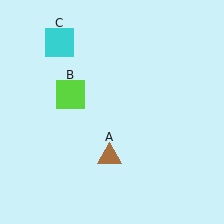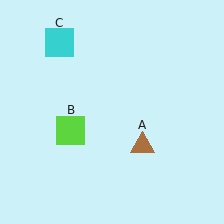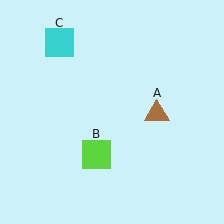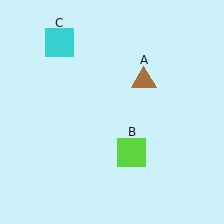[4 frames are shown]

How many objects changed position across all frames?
2 objects changed position: brown triangle (object A), lime square (object B).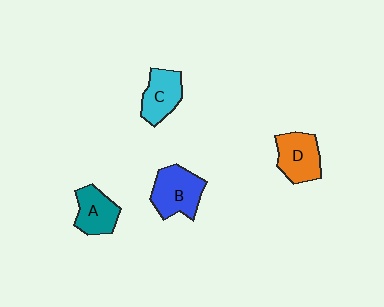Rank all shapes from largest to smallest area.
From largest to smallest: B (blue), D (orange), C (cyan), A (teal).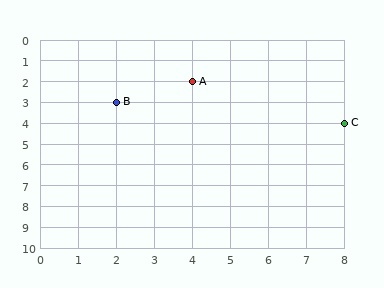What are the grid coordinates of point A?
Point A is at grid coordinates (4, 2).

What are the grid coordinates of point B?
Point B is at grid coordinates (2, 3).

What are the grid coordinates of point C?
Point C is at grid coordinates (8, 4).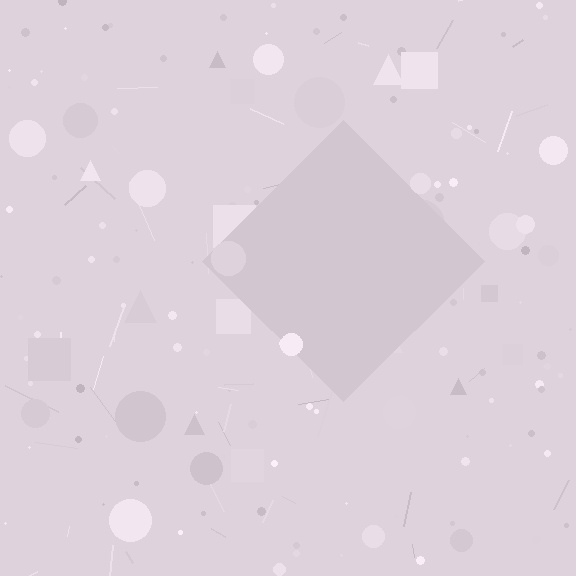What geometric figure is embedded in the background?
A diamond is embedded in the background.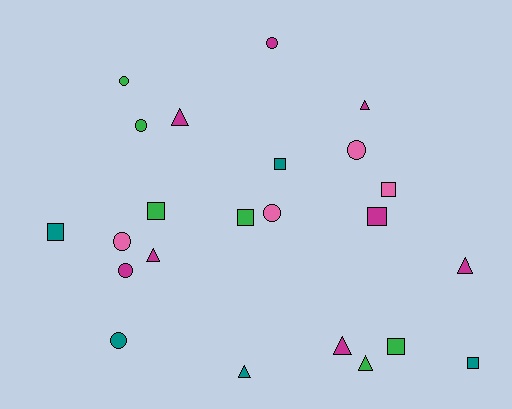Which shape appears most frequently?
Circle, with 8 objects.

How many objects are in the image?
There are 23 objects.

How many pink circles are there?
There are 3 pink circles.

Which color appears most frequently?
Magenta, with 8 objects.